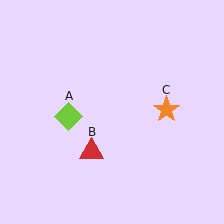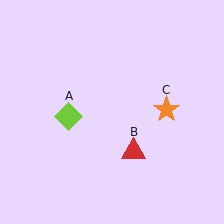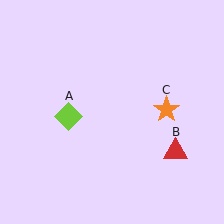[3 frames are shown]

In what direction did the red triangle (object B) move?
The red triangle (object B) moved right.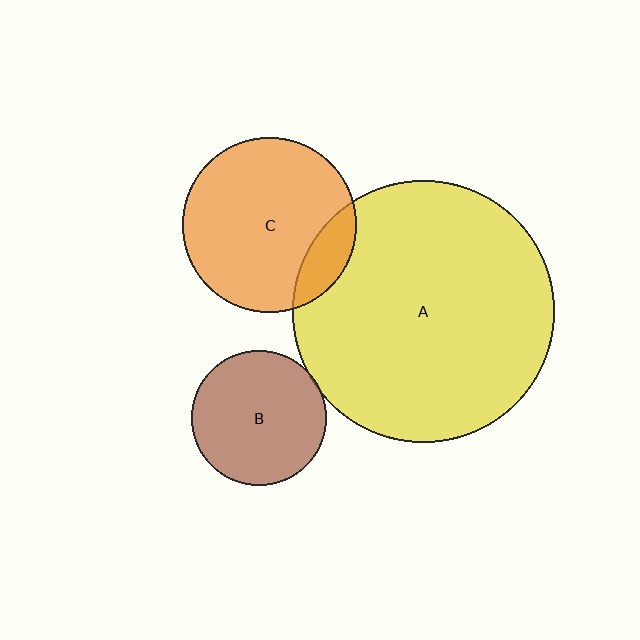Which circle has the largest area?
Circle A (yellow).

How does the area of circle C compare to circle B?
Approximately 1.7 times.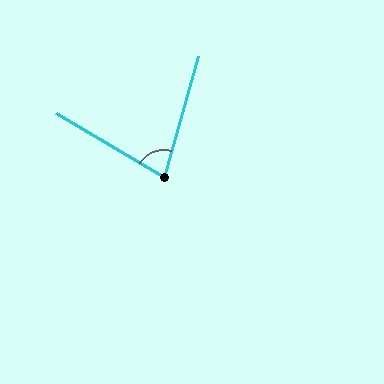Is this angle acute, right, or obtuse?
It is acute.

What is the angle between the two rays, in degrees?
Approximately 75 degrees.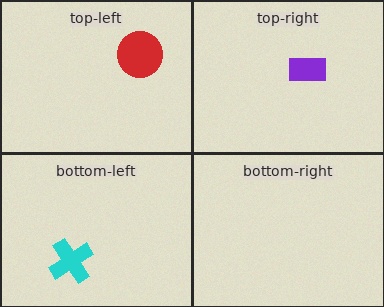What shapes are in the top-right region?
The purple rectangle.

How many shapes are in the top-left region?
1.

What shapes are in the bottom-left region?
The cyan cross.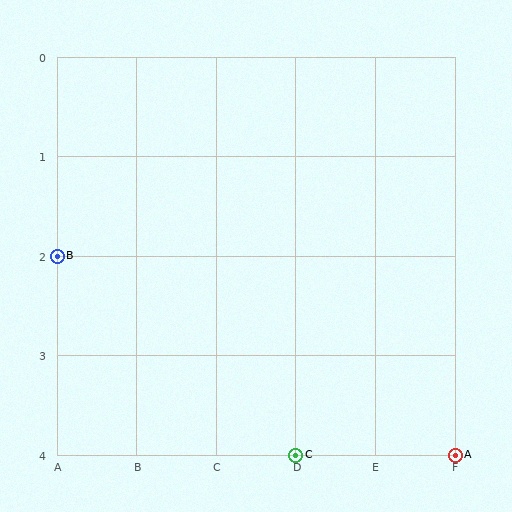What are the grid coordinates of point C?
Point C is at grid coordinates (D, 4).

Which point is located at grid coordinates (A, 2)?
Point B is at (A, 2).